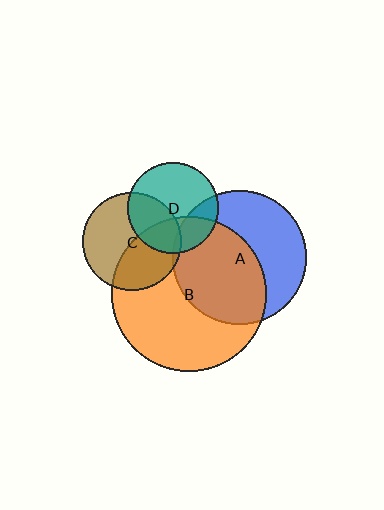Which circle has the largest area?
Circle B (orange).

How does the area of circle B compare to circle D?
Approximately 2.9 times.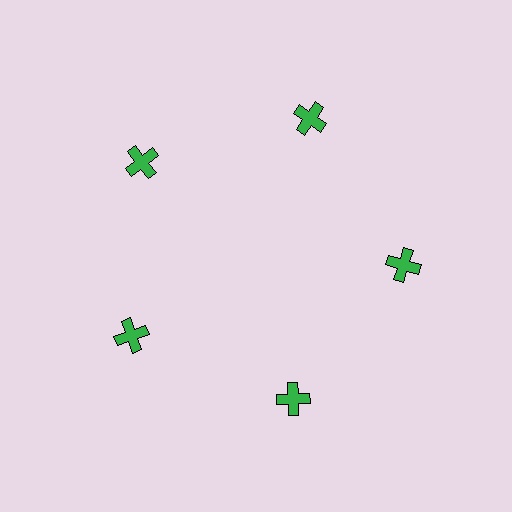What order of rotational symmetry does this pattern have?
This pattern has 5-fold rotational symmetry.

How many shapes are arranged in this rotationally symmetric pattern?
There are 5 shapes, arranged in 5 groups of 1.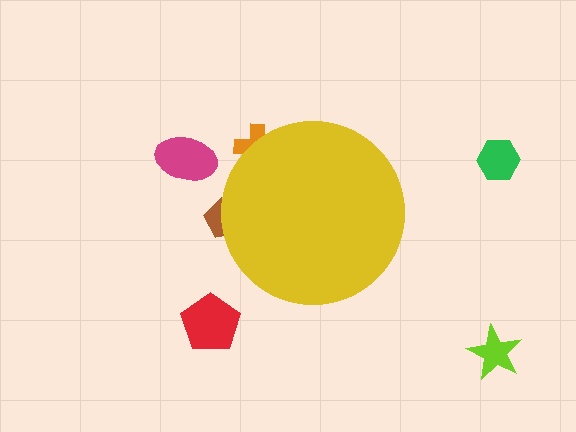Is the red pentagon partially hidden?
No, the red pentagon is fully visible.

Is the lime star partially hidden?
No, the lime star is fully visible.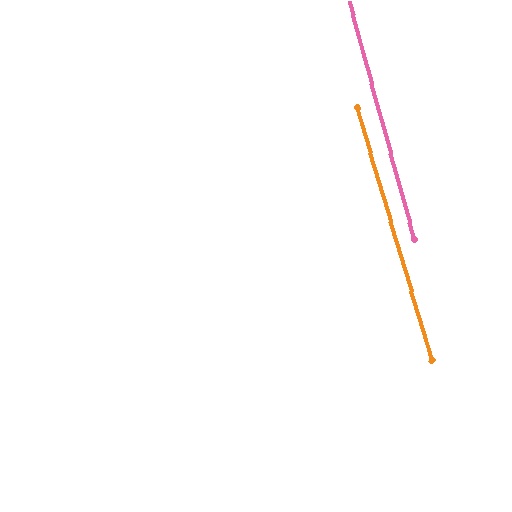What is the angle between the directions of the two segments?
Approximately 1 degree.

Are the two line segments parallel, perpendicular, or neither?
Parallel — their directions differ by only 1.3°.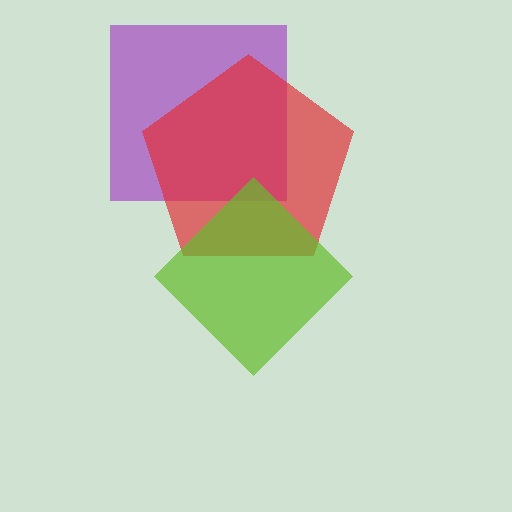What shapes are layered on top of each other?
The layered shapes are: a purple square, a red pentagon, a lime diamond.